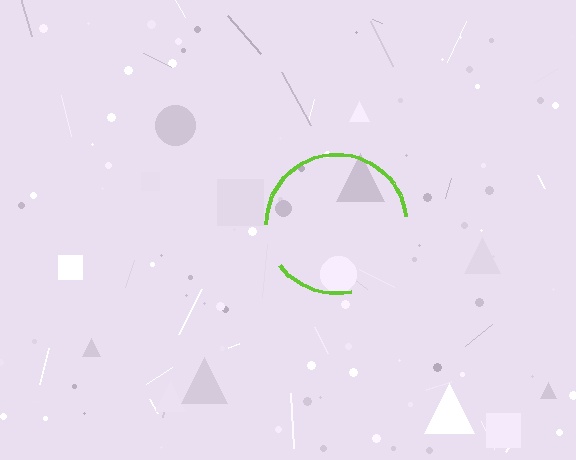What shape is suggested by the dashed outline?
The dashed outline suggests a circle.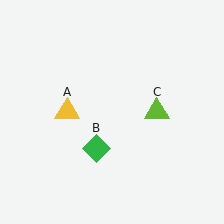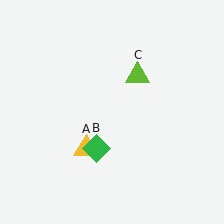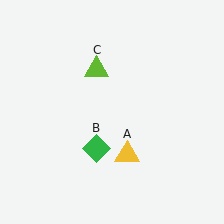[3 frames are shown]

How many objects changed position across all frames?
2 objects changed position: yellow triangle (object A), lime triangle (object C).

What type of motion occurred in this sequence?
The yellow triangle (object A), lime triangle (object C) rotated counterclockwise around the center of the scene.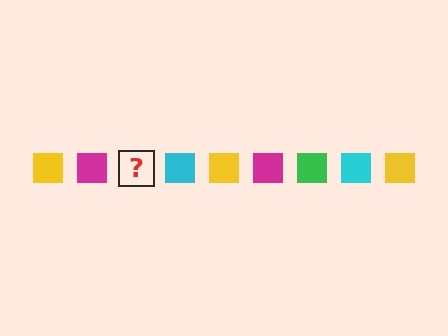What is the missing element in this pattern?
The missing element is a green square.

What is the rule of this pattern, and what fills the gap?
The rule is that the pattern cycles through yellow, magenta, green, cyan squares. The gap should be filled with a green square.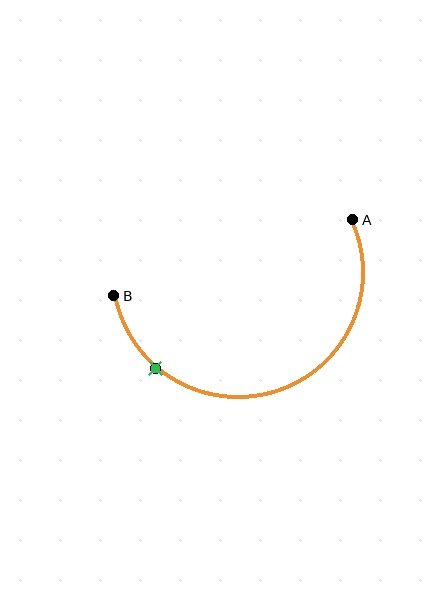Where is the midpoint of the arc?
The arc midpoint is the point on the curve farthest from the straight line joining A and B. It sits below that line.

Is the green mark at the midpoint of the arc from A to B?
No. The green mark lies on the arc but is closer to endpoint B. The arc midpoint would be at the point on the curve equidistant along the arc from both A and B.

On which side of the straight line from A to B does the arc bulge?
The arc bulges below the straight line connecting A and B.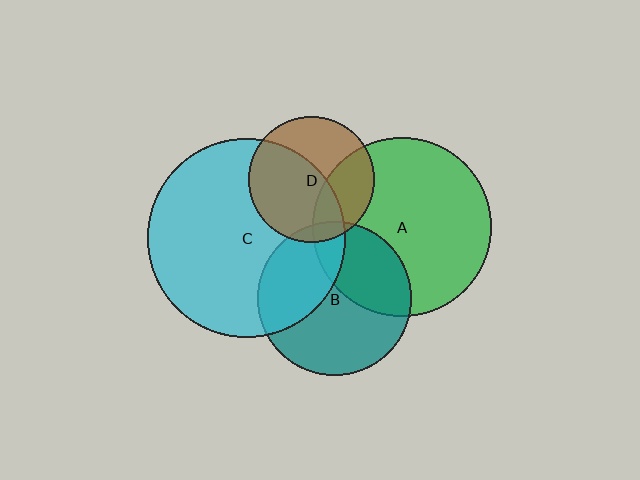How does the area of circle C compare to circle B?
Approximately 1.7 times.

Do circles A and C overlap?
Yes.